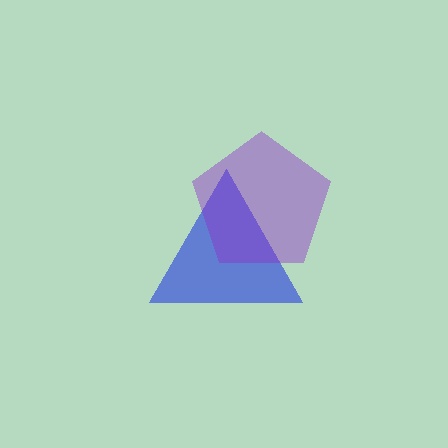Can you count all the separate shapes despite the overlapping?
Yes, there are 2 separate shapes.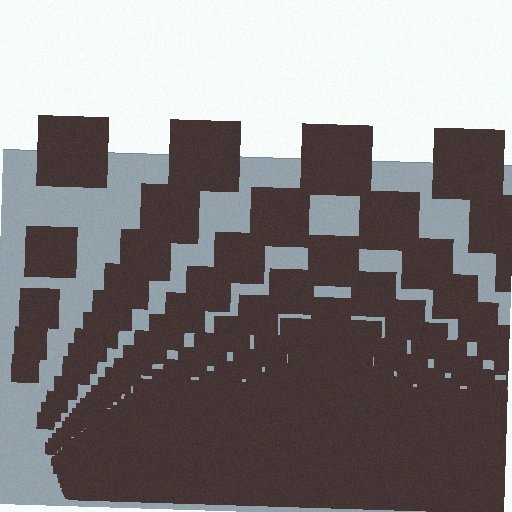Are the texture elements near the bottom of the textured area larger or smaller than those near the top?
Smaller. The gradient is inverted — elements near the bottom are smaller and denser.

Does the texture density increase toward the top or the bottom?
Density increases toward the bottom.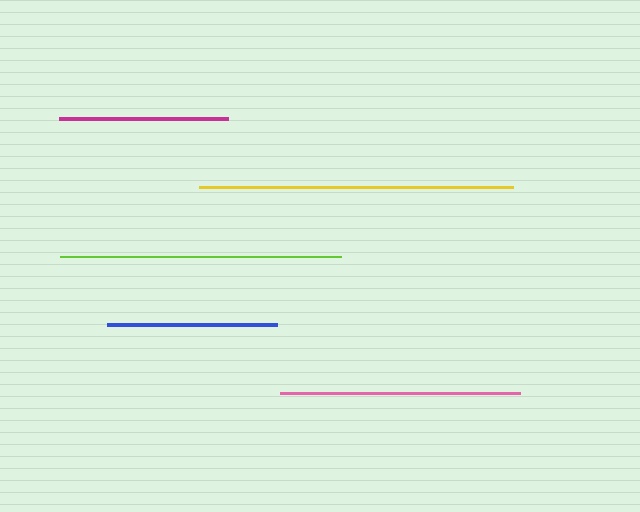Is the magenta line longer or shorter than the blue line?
The blue line is longer than the magenta line.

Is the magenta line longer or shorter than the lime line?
The lime line is longer than the magenta line.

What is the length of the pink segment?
The pink segment is approximately 240 pixels long.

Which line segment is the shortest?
The magenta line is the shortest at approximately 168 pixels.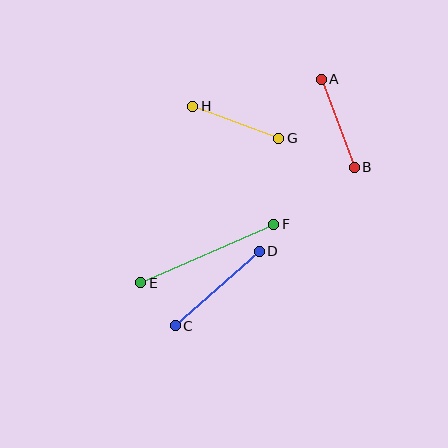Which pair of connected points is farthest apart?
Points E and F are farthest apart.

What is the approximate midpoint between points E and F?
The midpoint is at approximately (207, 253) pixels.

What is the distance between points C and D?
The distance is approximately 113 pixels.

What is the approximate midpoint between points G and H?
The midpoint is at approximately (236, 122) pixels.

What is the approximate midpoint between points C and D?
The midpoint is at approximately (217, 289) pixels.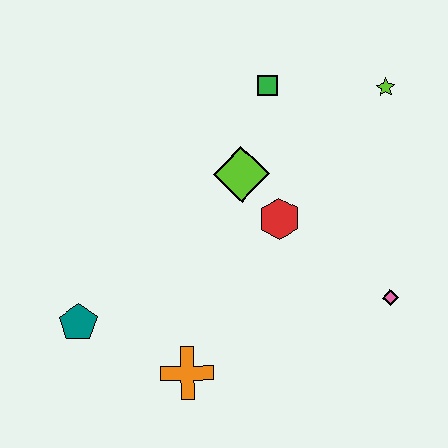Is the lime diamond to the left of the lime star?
Yes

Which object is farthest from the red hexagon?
The teal pentagon is farthest from the red hexagon.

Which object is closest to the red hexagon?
The lime diamond is closest to the red hexagon.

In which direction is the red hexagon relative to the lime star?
The red hexagon is below the lime star.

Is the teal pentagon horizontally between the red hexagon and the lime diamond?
No